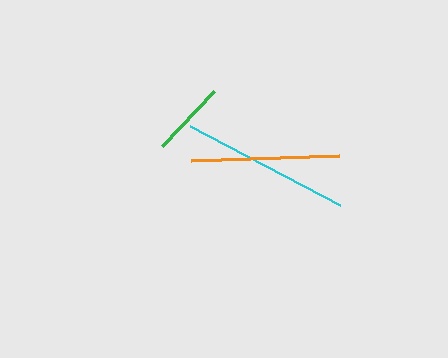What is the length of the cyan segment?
The cyan segment is approximately 169 pixels long.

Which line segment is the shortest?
The green line is the shortest at approximately 76 pixels.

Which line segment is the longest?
The cyan line is the longest at approximately 169 pixels.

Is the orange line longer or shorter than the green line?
The orange line is longer than the green line.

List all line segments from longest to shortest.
From longest to shortest: cyan, orange, green.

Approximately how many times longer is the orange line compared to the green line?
The orange line is approximately 2.0 times the length of the green line.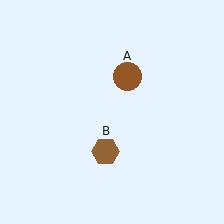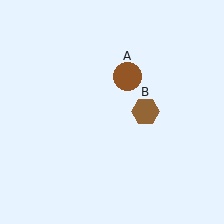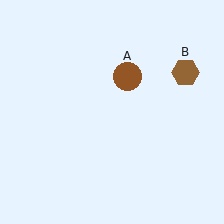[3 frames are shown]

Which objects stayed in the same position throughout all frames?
Brown circle (object A) remained stationary.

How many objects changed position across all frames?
1 object changed position: brown hexagon (object B).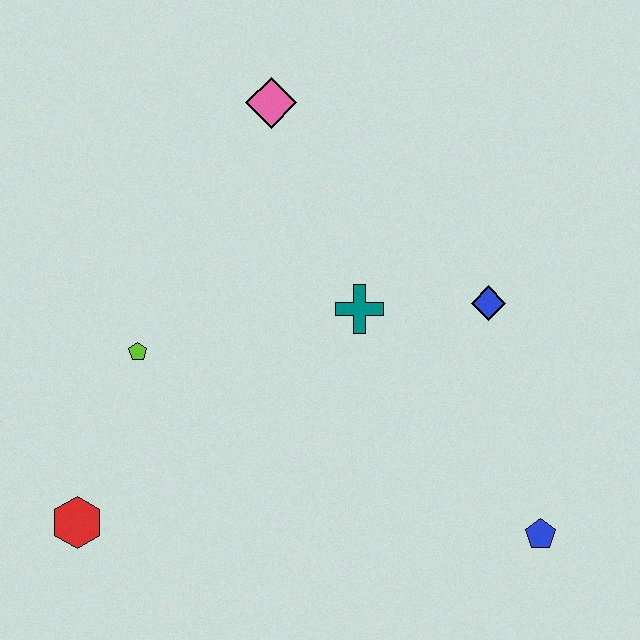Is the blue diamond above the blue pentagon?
Yes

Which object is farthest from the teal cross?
The red hexagon is farthest from the teal cross.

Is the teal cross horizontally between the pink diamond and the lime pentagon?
No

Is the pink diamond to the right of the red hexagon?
Yes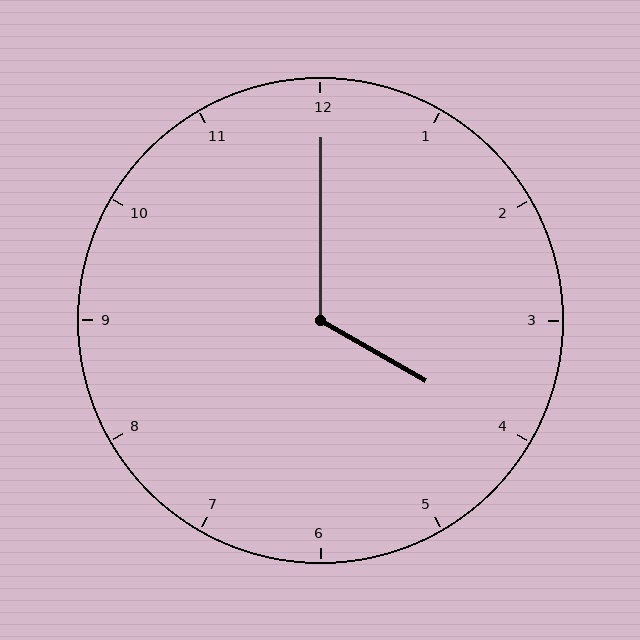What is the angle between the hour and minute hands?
Approximately 120 degrees.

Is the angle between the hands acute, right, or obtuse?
It is obtuse.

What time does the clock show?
4:00.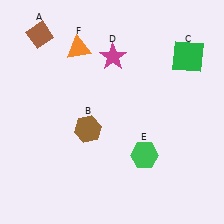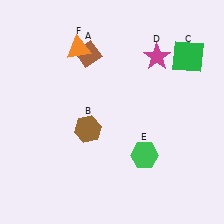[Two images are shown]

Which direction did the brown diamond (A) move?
The brown diamond (A) moved right.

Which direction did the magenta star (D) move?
The magenta star (D) moved right.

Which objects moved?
The objects that moved are: the brown diamond (A), the magenta star (D).